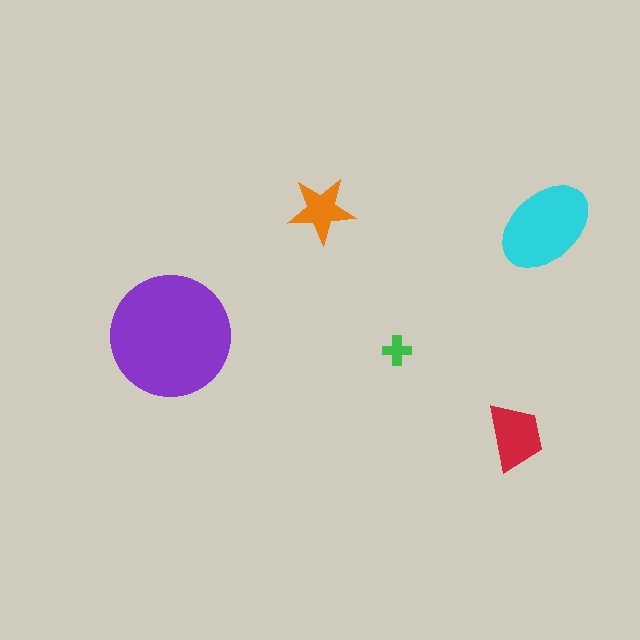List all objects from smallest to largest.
The green cross, the orange star, the red trapezoid, the cyan ellipse, the purple circle.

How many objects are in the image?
There are 5 objects in the image.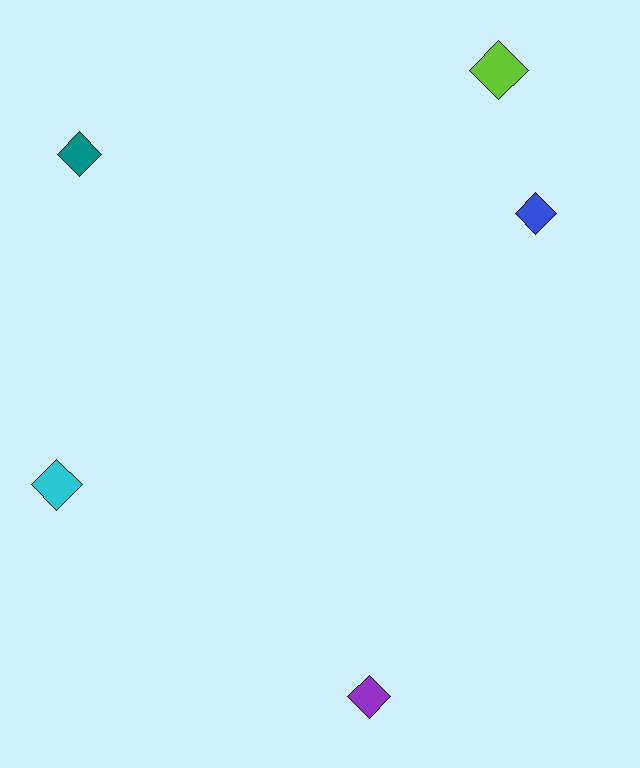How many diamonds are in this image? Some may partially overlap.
There are 5 diamonds.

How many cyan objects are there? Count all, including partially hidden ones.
There is 1 cyan object.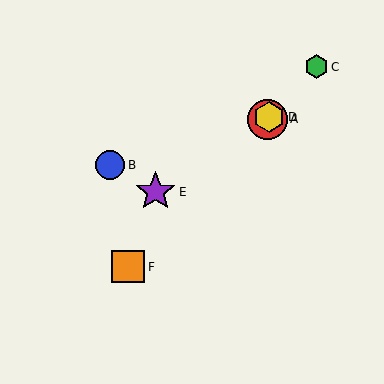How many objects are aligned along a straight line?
4 objects (A, C, D, F) are aligned along a straight line.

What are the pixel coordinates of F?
Object F is at (128, 267).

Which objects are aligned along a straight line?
Objects A, C, D, F are aligned along a straight line.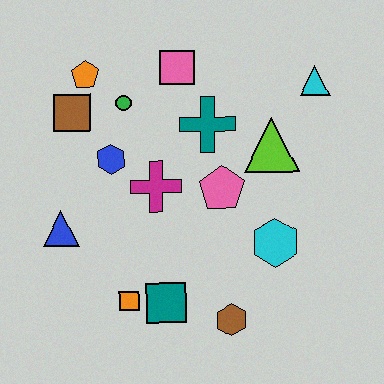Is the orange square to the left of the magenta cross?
Yes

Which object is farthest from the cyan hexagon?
The orange pentagon is farthest from the cyan hexagon.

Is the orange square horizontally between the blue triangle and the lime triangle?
Yes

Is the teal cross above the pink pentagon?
Yes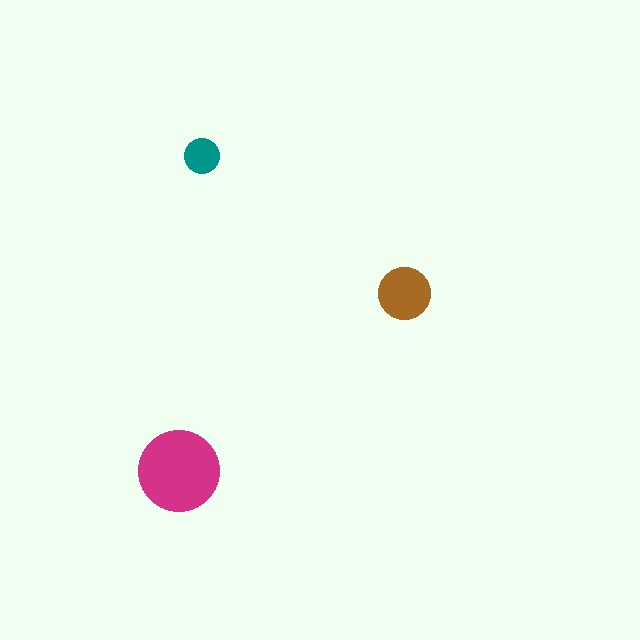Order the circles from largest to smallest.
the magenta one, the brown one, the teal one.